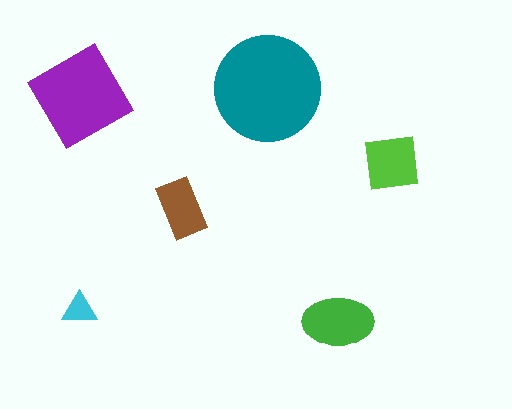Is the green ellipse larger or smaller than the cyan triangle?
Larger.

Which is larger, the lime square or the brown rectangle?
The lime square.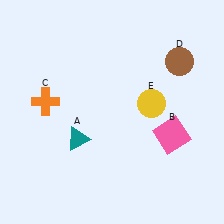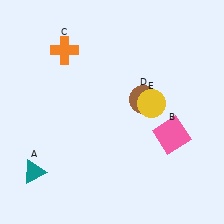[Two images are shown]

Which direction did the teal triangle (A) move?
The teal triangle (A) moved left.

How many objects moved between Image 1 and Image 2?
3 objects moved between the two images.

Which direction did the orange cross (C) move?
The orange cross (C) moved up.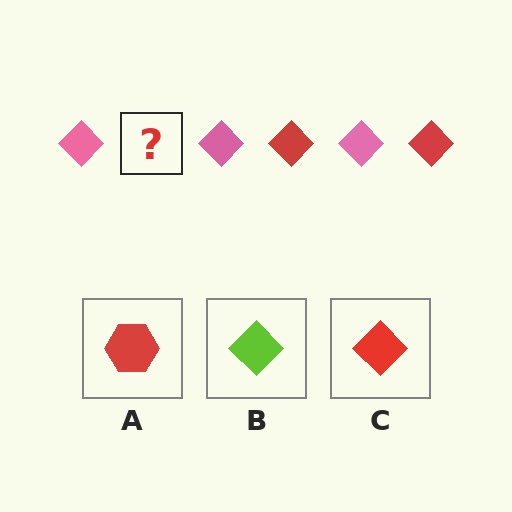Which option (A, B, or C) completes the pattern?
C.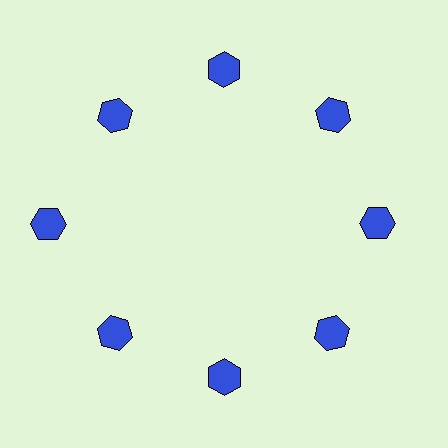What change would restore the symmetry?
The symmetry would be restored by moving it inward, back onto the ring so that all 8 hexagons sit at equal angles and equal distance from the center.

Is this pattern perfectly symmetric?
No. The 8 blue hexagons are arranged in a ring, but one element near the 9 o'clock position is pushed outward from the center, breaking the 8-fold rotational symmetry.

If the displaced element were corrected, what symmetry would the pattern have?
It would have 8-fold rotational symmetry — the pattern would map onto itself every 45 degrees.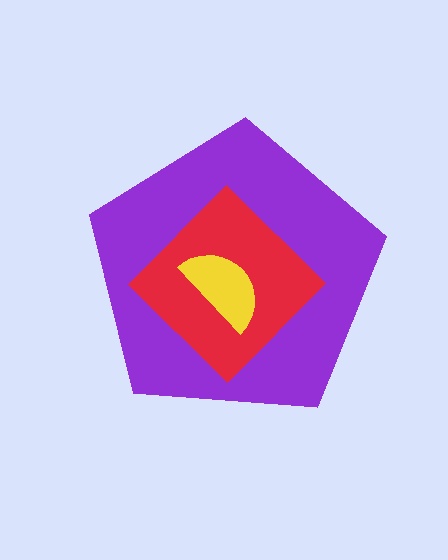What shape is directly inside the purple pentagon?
The red diamond.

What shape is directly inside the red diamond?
The yellow semicircle.